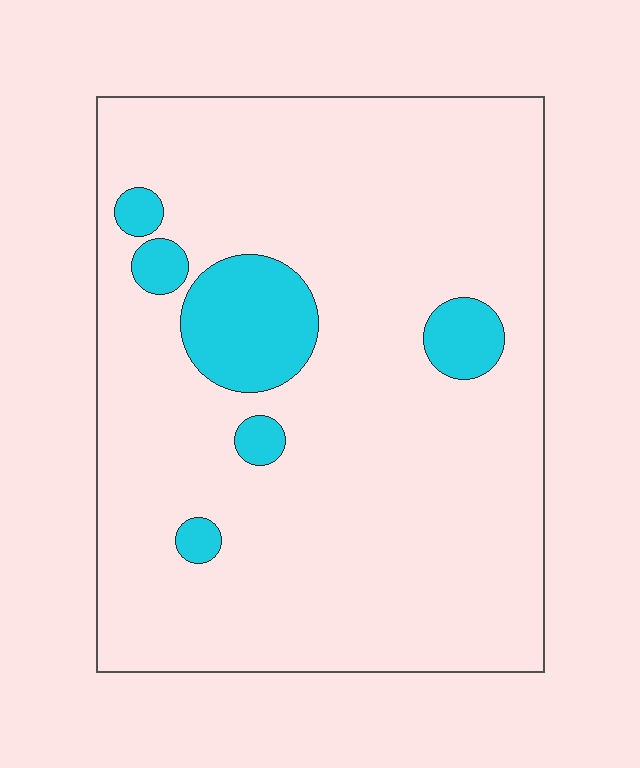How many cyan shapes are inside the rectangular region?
6.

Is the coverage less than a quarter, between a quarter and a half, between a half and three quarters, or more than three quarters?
Less than a quarter.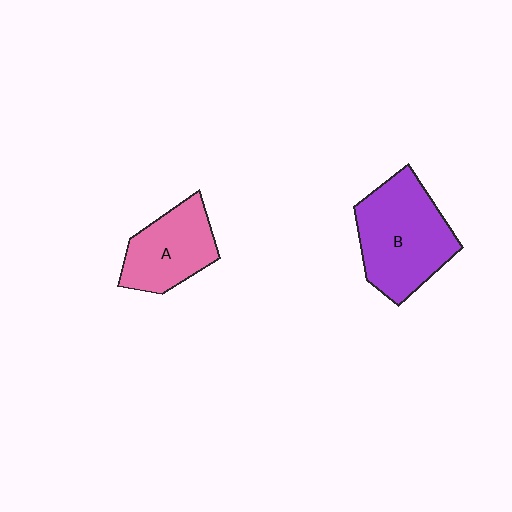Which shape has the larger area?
Shape B (purple).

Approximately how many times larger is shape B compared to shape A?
Approximately 1.5 times.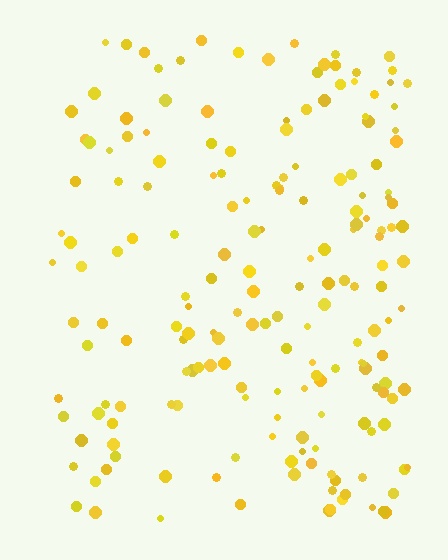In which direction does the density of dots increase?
From left to right, with the right side densest.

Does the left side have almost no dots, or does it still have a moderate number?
Still a moderate number, just noticeably fewer than the right.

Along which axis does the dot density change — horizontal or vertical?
Horizontal.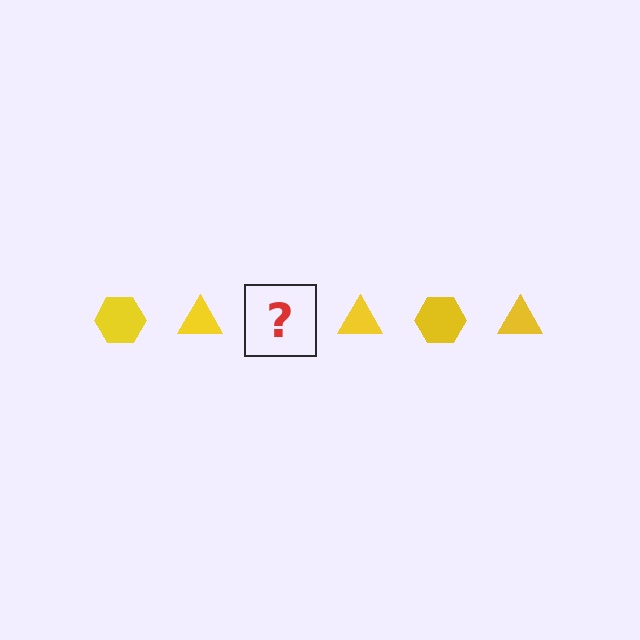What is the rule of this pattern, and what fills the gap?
The rule is that the pattern cycles through hexagon, triangle shapes in yellow. The gap should be filled with a yellow hexagon.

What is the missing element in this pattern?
The missing element is a yellow hexagon.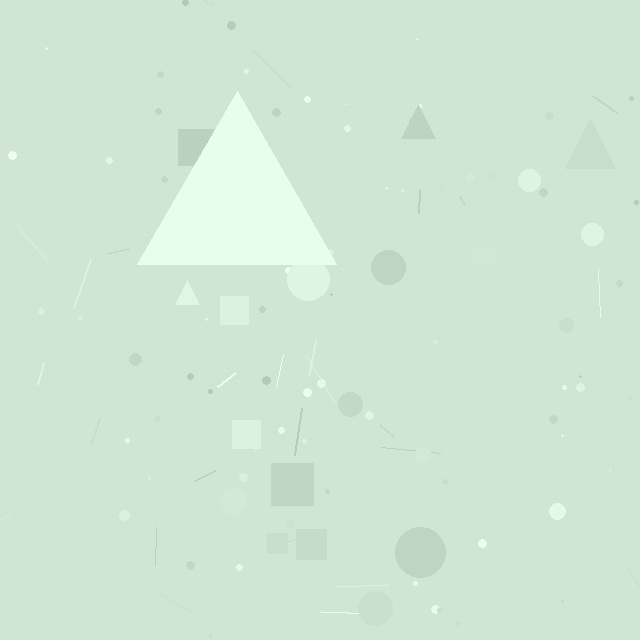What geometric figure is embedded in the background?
A triangle is embedded in the background.